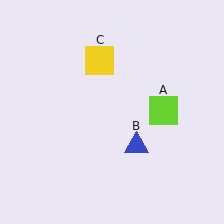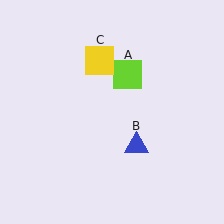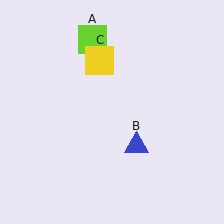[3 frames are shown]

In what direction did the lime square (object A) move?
The lime square (object A) moved up and to the left.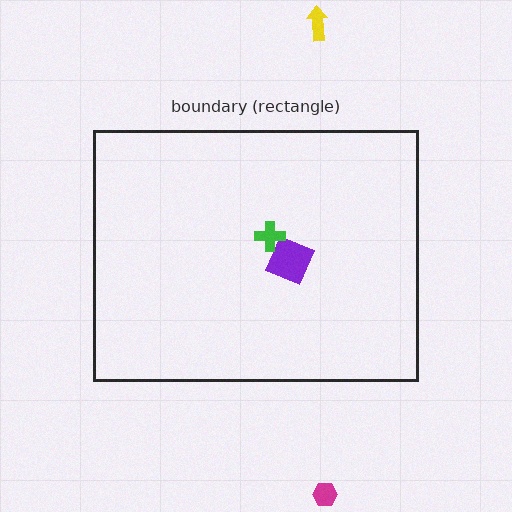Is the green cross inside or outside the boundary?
Inside.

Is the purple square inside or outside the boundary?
Inside.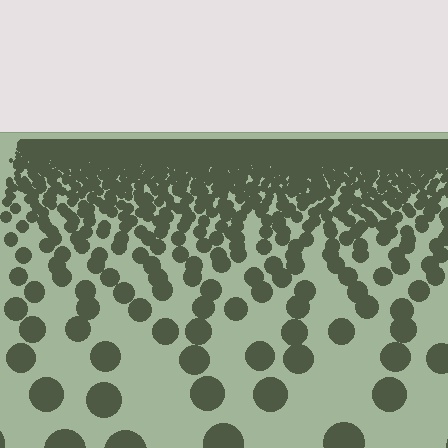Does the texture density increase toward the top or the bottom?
Density increases toward the top.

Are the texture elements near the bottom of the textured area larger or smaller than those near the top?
Larger. Near the bottom, elements are closer to the viewer and appear at a bigger on-screen size.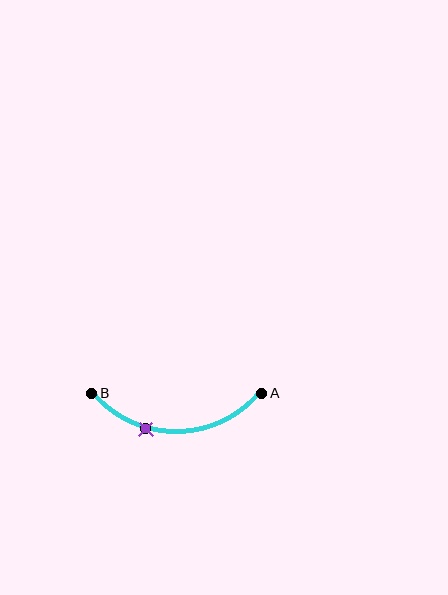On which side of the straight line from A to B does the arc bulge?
The arc bulges below the straight line connecting A and B.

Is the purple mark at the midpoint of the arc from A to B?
No. The purple mark lies on the arc but is closer to endpoint B. The arc midpoint would be at the point on the curve equidistant along the arc from both A and B.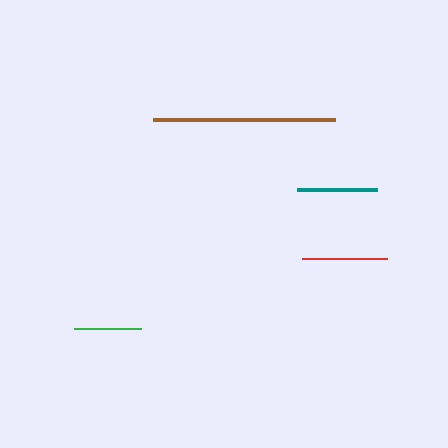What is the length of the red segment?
The red segment is approximately 85 pixels long.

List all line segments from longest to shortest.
From longest to shortest: brown, red, teal, green.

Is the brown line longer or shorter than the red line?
The brown line is longer than the red line.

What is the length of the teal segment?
The teal segment is approximately 80 pixels long.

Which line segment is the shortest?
The green line is the shortest at approximately 67 pixels.